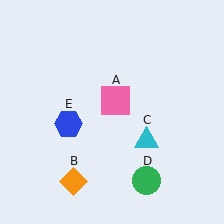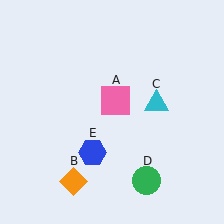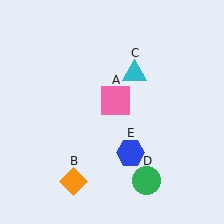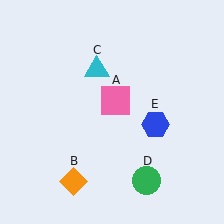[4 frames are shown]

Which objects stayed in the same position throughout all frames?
Pink square (object A) and orange diamond (object B) and green circle (object D) remained stationary.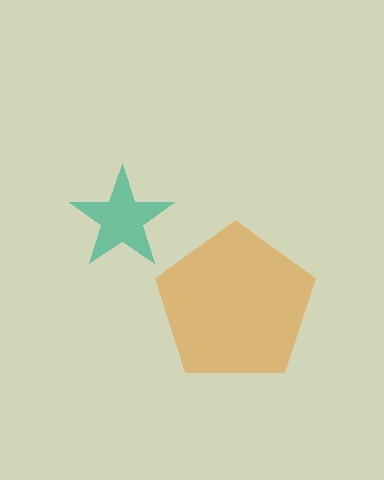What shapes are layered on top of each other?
The layered shapes are: an orange pentagon, a teal star.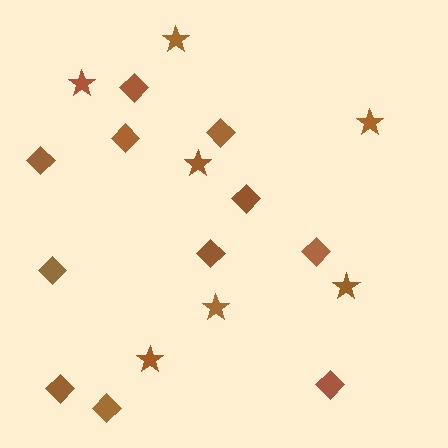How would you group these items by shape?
There are 2 groups: one group of stars (7) and one group of diamonds (11).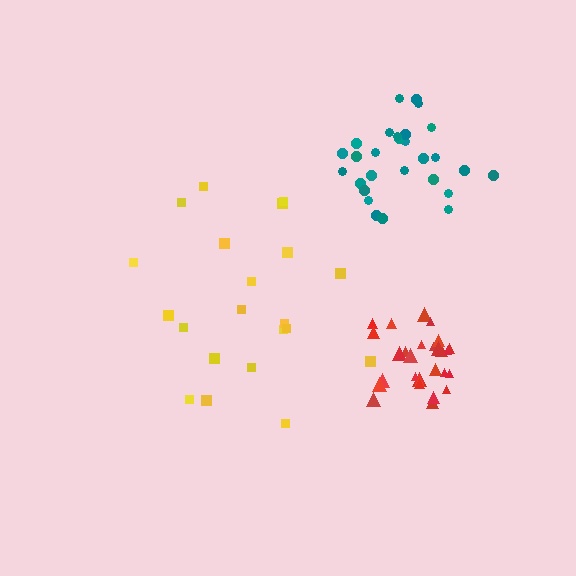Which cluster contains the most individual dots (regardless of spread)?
Red (29).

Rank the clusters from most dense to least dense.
red, teal, yellow.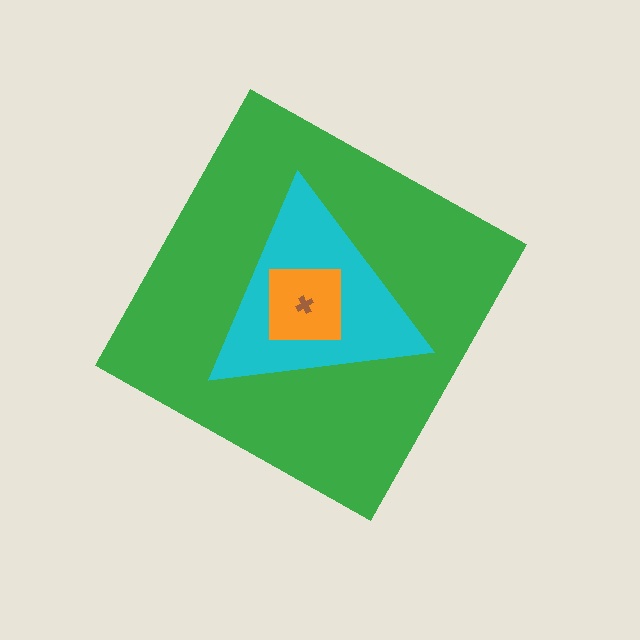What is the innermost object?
The brown cross.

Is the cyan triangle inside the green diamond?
Yes.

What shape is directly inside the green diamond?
The cyan triangle.